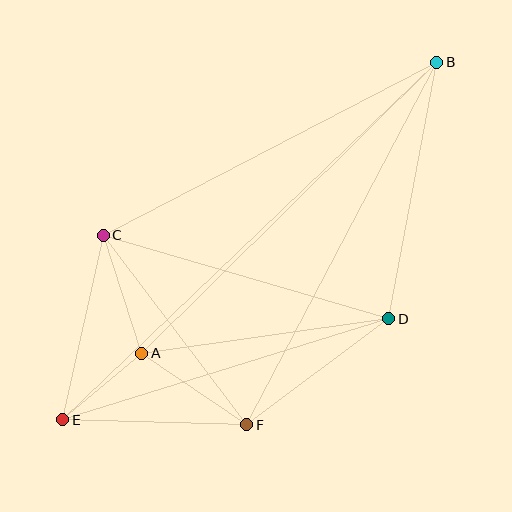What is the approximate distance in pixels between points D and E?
The distance between D and E is approximately 341 pixels.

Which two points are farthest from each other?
Points B and E are farthest from each other.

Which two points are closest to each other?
Points A and E are closest to each other.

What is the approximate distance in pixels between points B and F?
The distance between B and F is approximately 409 pixels.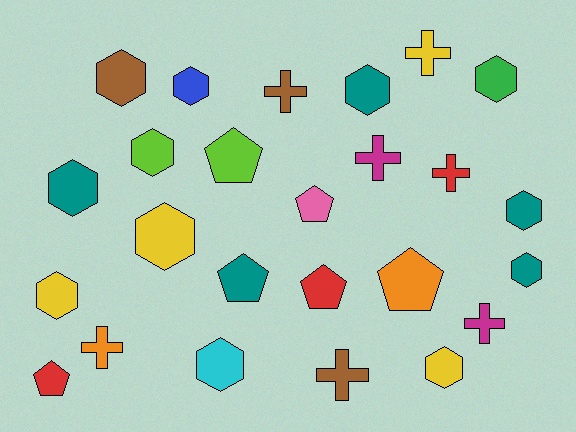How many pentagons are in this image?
There are 6 pentagons.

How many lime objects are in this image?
There are 2 lime objects.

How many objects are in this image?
There are 25 objects.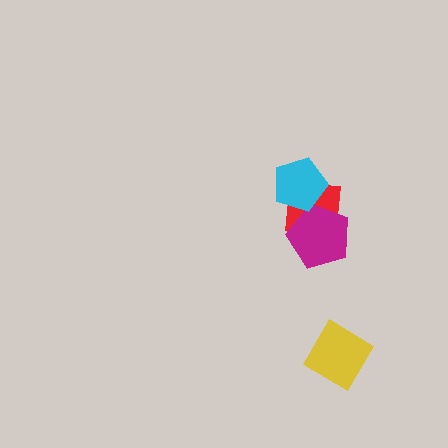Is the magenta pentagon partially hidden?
Yes, it is partially covered by another shape.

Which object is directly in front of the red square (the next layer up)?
The magenta pentagon is directly in front of the red square.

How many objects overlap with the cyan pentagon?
2 objects overlap with the cyan pentagon.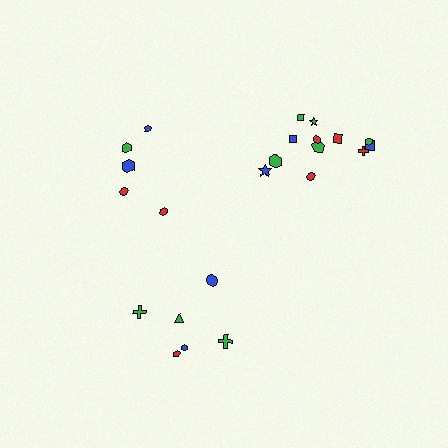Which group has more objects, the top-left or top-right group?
The top-right group.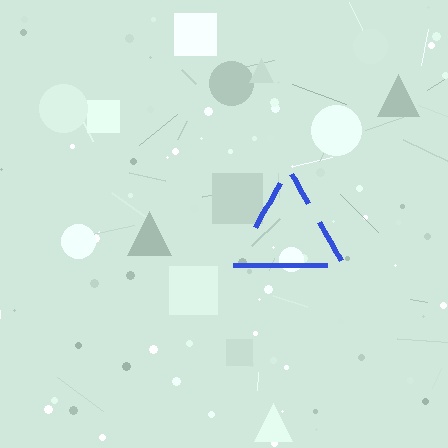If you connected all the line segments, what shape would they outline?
They would outline a triangle.